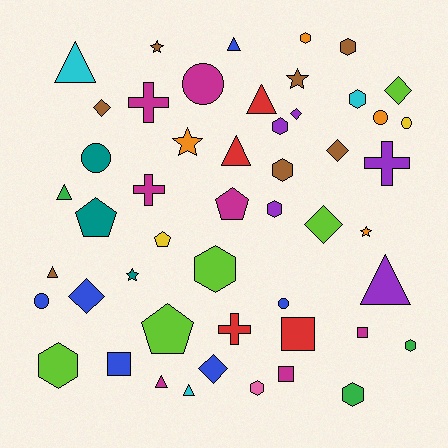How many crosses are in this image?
There are 4 crosses.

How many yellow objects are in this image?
There are 2 yellow objects.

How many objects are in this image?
There are 50 objects.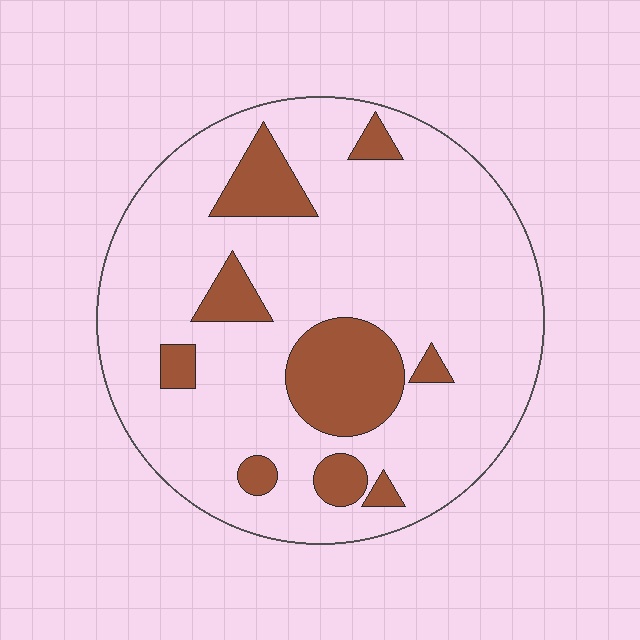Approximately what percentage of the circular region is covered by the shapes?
Approximately 20%.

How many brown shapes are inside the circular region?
9.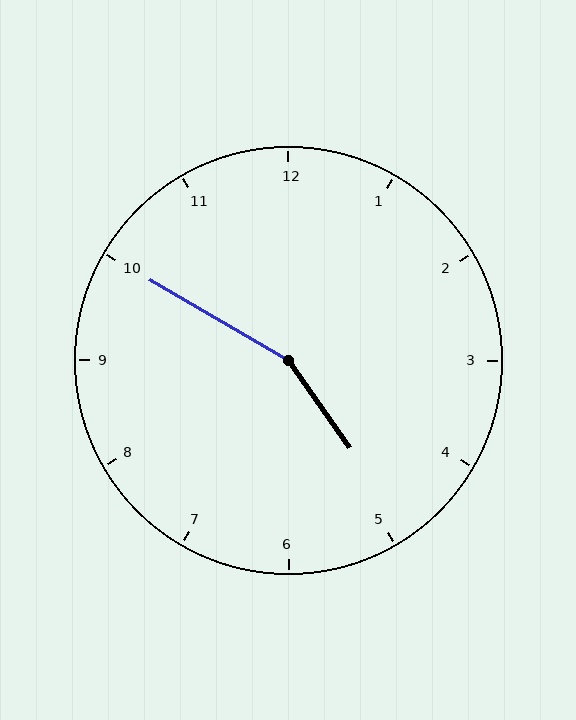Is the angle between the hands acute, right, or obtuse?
It is obtuse.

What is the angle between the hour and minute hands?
Approximately 155 degrees.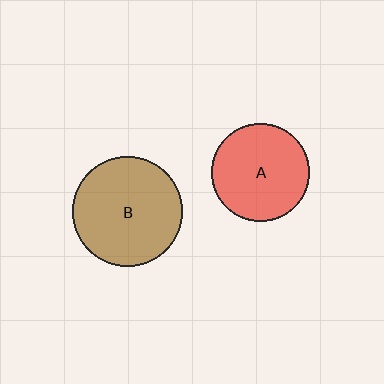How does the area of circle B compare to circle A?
Approximately 1.3 times.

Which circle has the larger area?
Circle B (brown).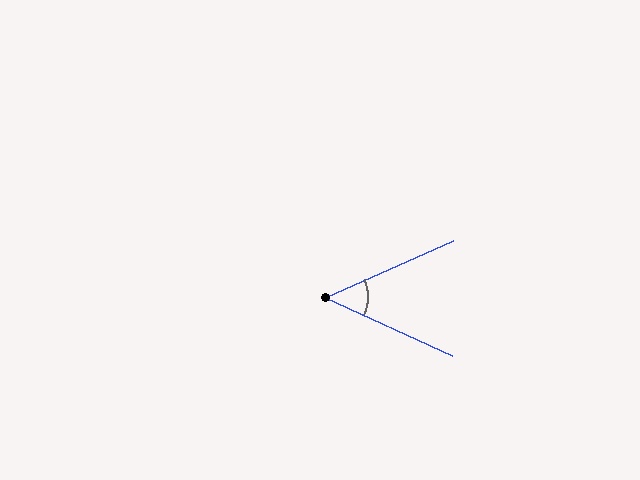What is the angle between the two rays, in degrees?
Approximately 49 degrees.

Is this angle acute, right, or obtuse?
It is acute.